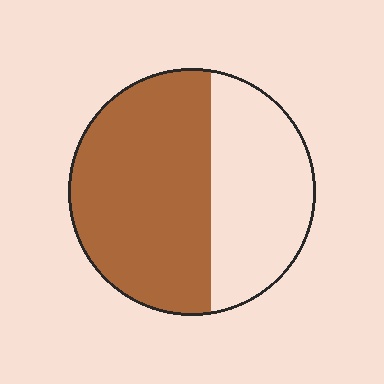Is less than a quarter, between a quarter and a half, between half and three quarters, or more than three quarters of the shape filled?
Between half and three quarters.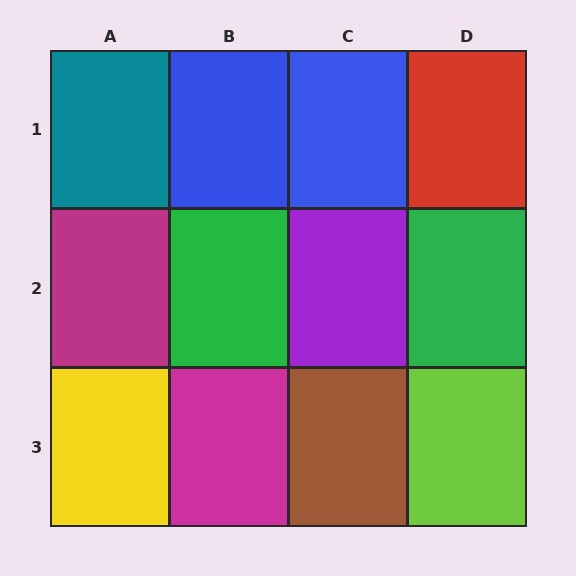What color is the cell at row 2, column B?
Green.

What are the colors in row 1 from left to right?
Teal, blue, blue, red.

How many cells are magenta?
2 cells are magenta.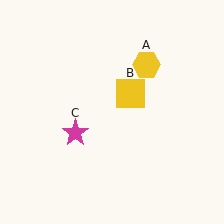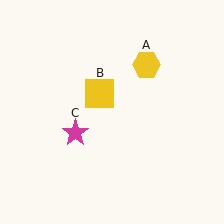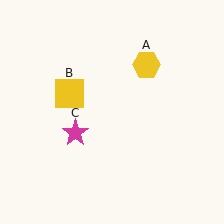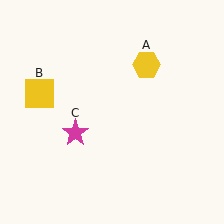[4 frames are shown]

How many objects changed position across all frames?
1 object changed position: yellow square (object B).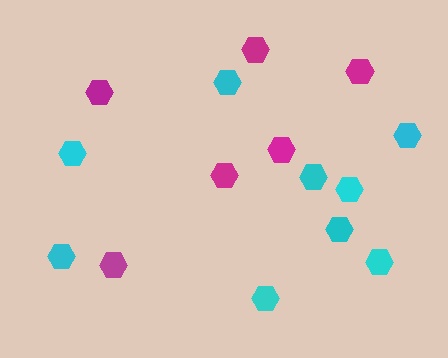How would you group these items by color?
There are 2 groups: one group of magenta hexagons (6) and one group of cyan hexagons (9).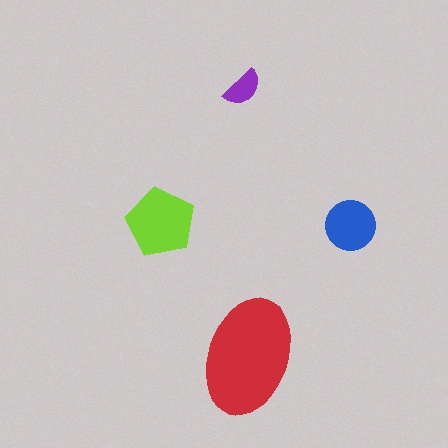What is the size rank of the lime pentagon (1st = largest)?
2nd.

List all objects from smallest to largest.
The purple semicircle, the blue circle, the lime pentagon, the red ellipse.